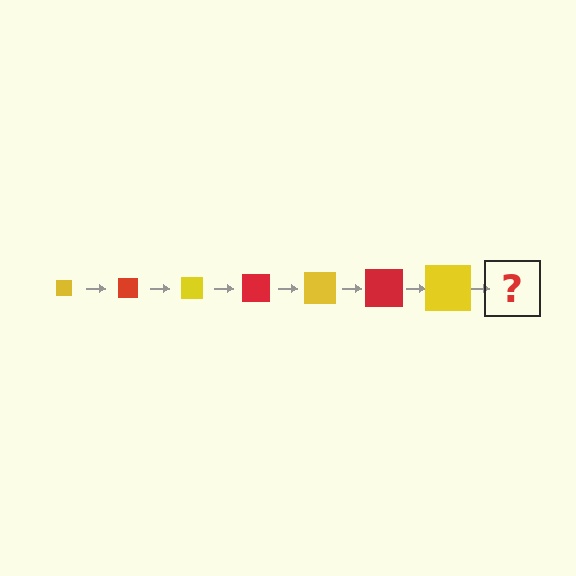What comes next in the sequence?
The next element should be a red square, larger than the previous one.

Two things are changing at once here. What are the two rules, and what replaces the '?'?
The two rules are that the square grows larger each step and the color cycles through yellow and red. The '?' should be a red square, larger than the previous one.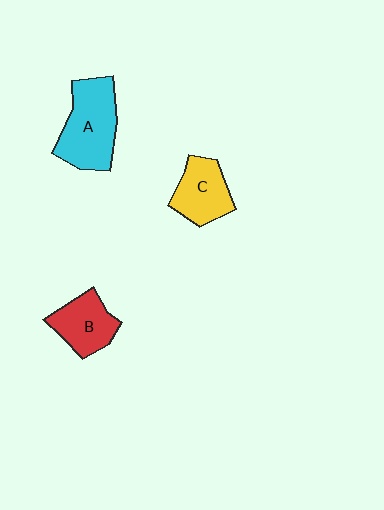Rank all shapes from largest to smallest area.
From largest to smallest: A (cyan), C (yellow), B (red).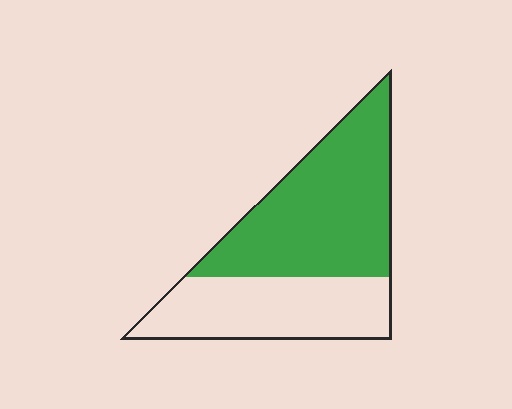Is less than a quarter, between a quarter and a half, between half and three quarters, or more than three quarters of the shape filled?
Between half and three quarters.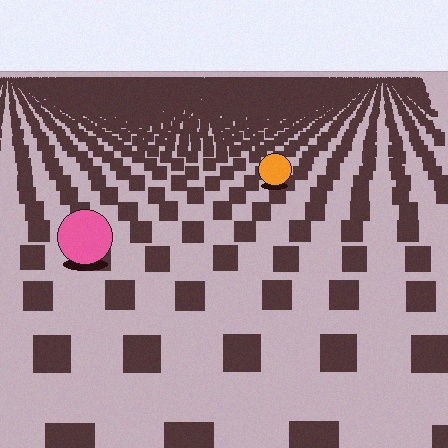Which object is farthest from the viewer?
The orange circle is farthest from the viewer. It appears smaller and the ground texture around it is denser.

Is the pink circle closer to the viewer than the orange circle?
Yes. The pink circle is closer — you can tell from the texture gradient: the ground texture is coarser near it.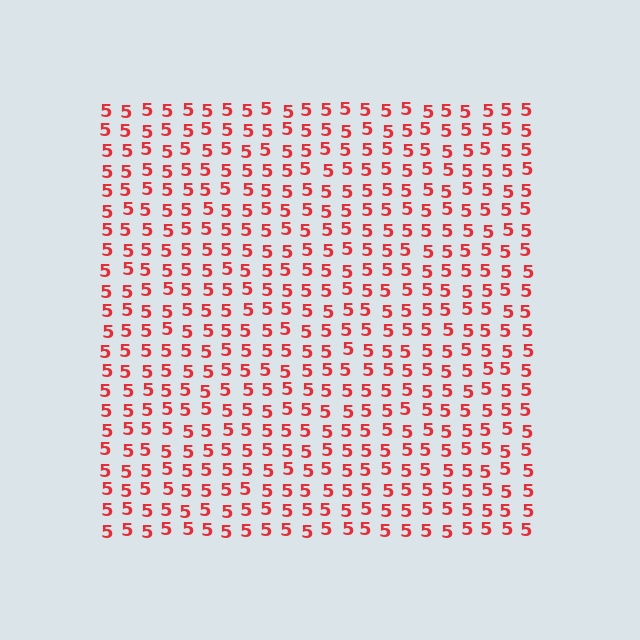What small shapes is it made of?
It is made of small digit 5's.